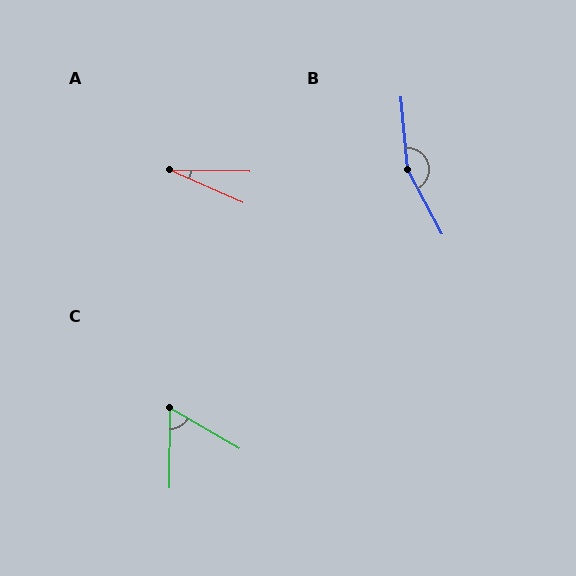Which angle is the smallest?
A, at approximately 23 degrees.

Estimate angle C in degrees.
Approximately 60 degrees.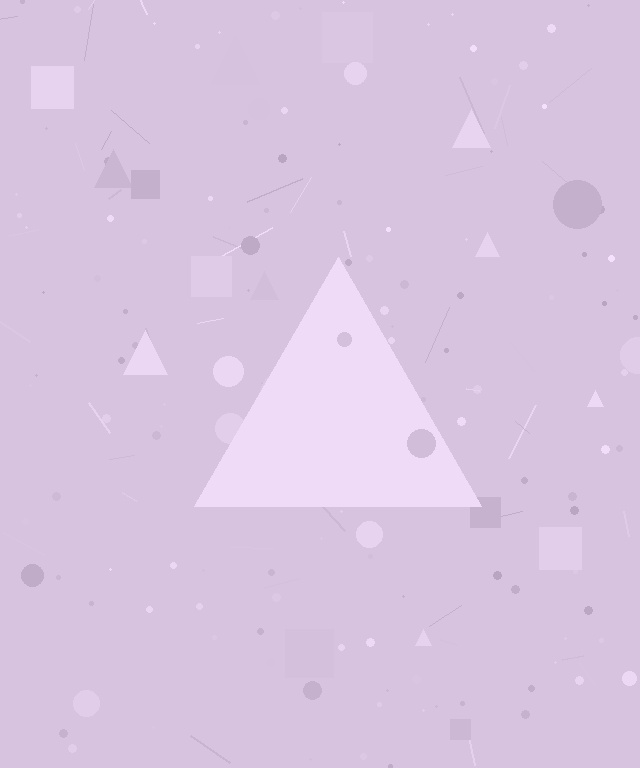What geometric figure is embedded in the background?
A triangle is embedded in the background.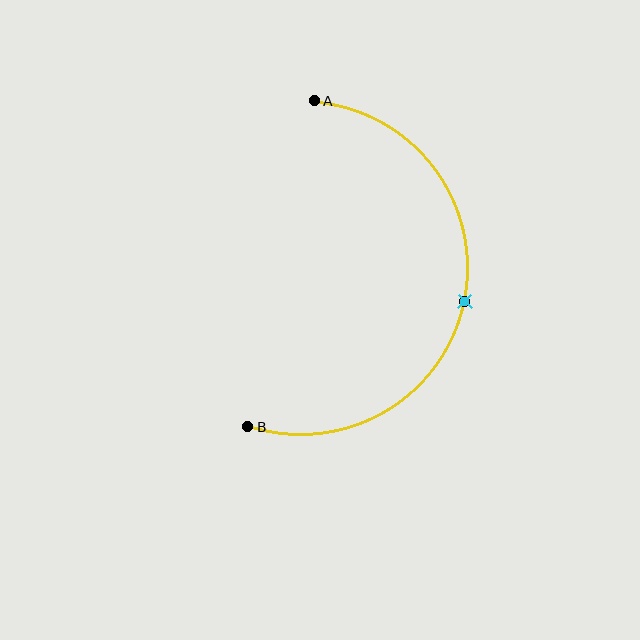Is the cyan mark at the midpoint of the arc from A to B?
Yes. The cyan mark lies on the arc at equal arc-length from both A and B — it is the arc midpoint.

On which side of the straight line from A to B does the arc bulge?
The arc bulges to the right of the straight line connecting A and B.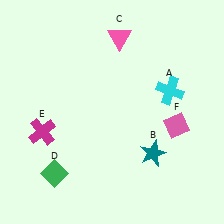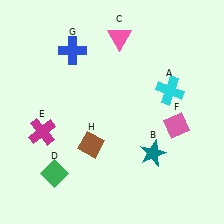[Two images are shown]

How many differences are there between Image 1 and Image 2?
There are 2 differences between the two images.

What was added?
A blue cross (G), a brown diamond (H) were added in Image 2.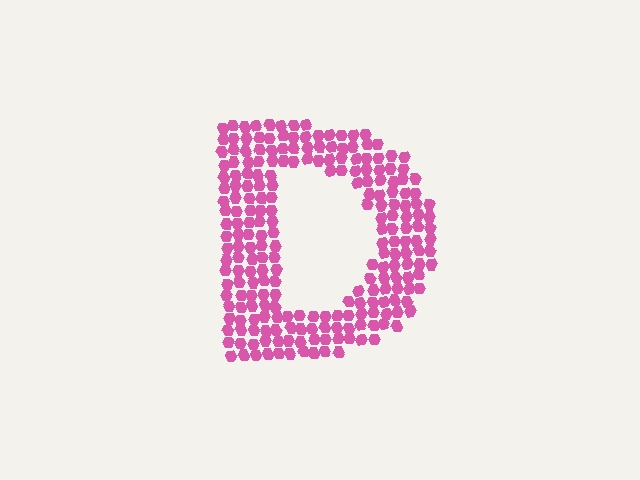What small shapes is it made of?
It is made of small hexagons.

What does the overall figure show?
The overall figure shows the letter D.